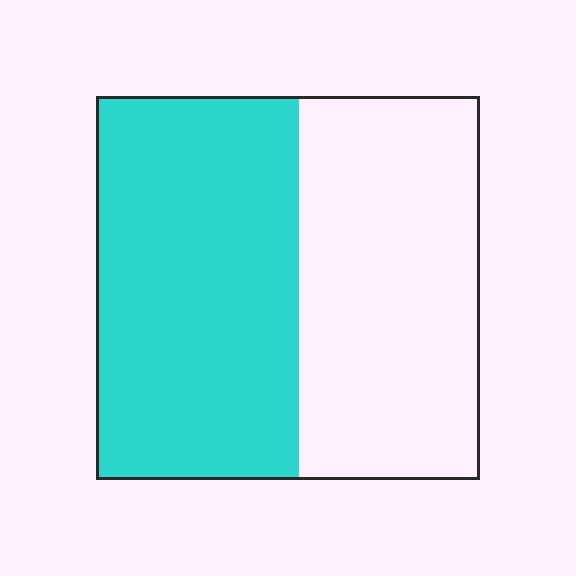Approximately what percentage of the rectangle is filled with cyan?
Approximately 55%.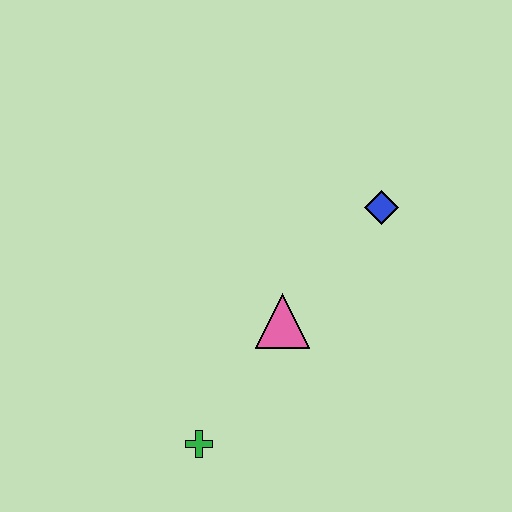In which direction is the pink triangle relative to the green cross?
The pink triangle is above the green cross.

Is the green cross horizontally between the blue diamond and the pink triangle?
No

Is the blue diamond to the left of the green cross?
No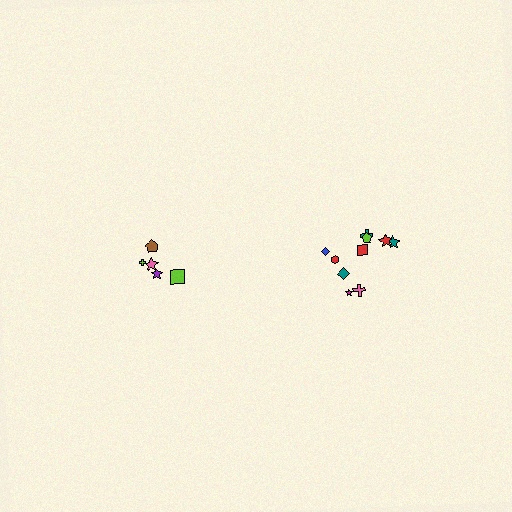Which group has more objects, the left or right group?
The right group.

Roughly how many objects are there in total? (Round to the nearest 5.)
Roughly 15 objects in total.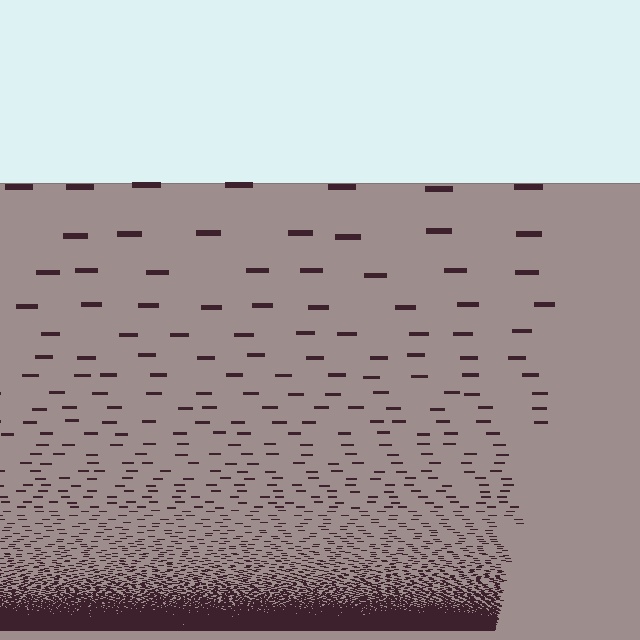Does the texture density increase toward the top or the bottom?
Density increases toward the bottom.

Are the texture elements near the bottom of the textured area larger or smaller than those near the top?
Smaller. The gradient is inverted — elements near the bottom are smaller and denser.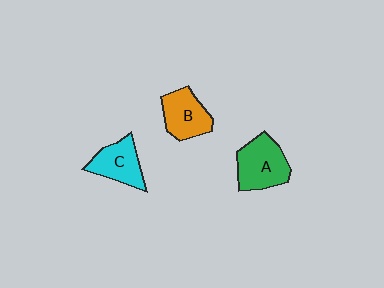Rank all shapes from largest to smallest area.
From largest to smallest: A (green), B (orange), C (cyan).